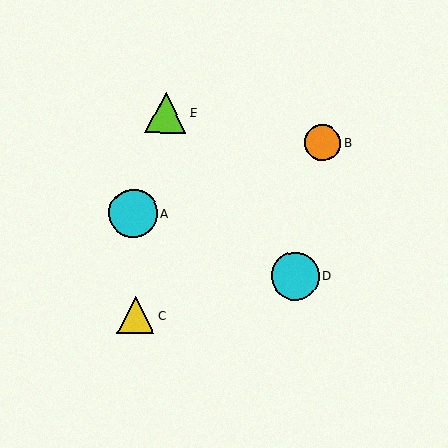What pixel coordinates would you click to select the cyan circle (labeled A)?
Click at (133, 213) to select the cyan circle A.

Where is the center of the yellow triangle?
The center of the yellow triangle is at (136, 315).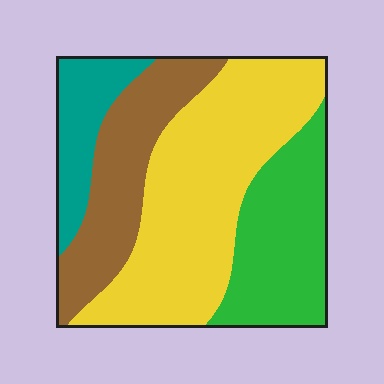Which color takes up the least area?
Teal, at roughly 10%.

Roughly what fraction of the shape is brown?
Brown takes up about one fifth (1/5) of the shape.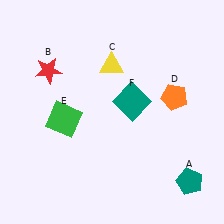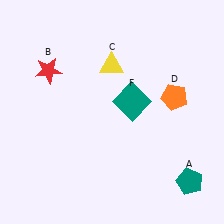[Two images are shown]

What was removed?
The green square (E) was removed in Image 2.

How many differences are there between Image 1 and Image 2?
There is 1 difference between the two images.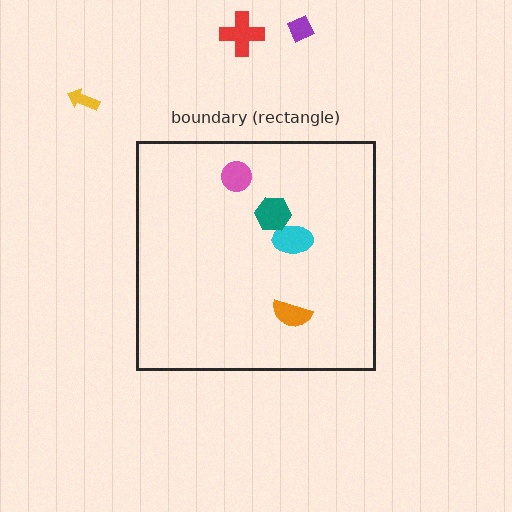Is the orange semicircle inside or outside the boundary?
Inside.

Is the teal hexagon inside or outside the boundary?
Inside.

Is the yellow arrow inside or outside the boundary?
Outside.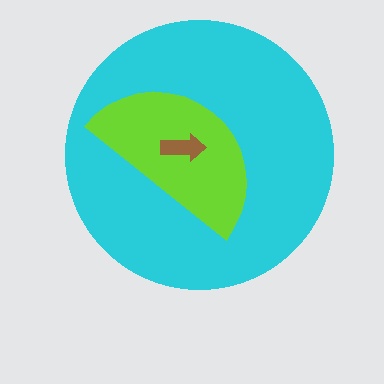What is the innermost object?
The brown arrow.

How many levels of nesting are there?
3.